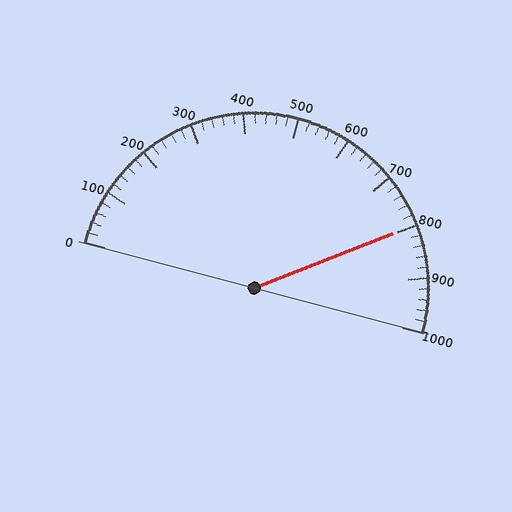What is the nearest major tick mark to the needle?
The nearest major tick mark is 800.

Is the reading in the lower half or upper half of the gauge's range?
The reading is in the upper half of the range (0 to 1000).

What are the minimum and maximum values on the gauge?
The gauge ranges from 0 to 1000.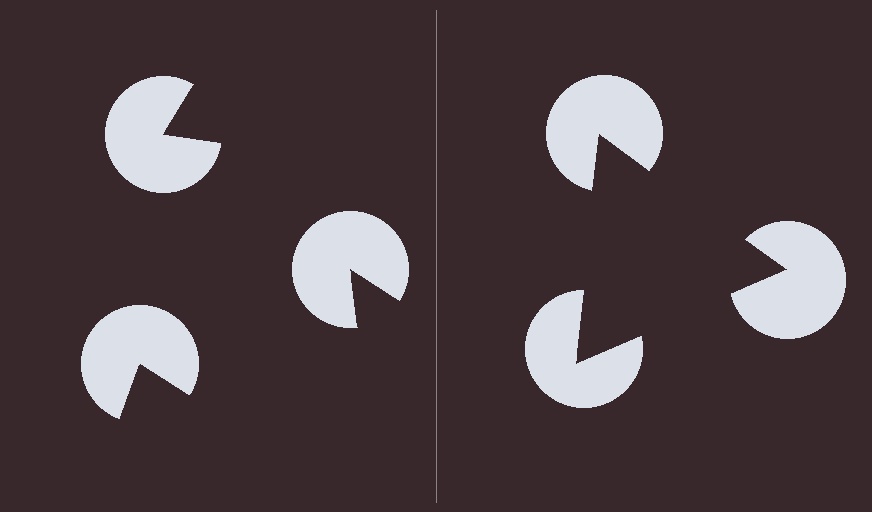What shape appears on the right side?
An illusory triangle.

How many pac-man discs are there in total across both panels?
6 — 3 on each side.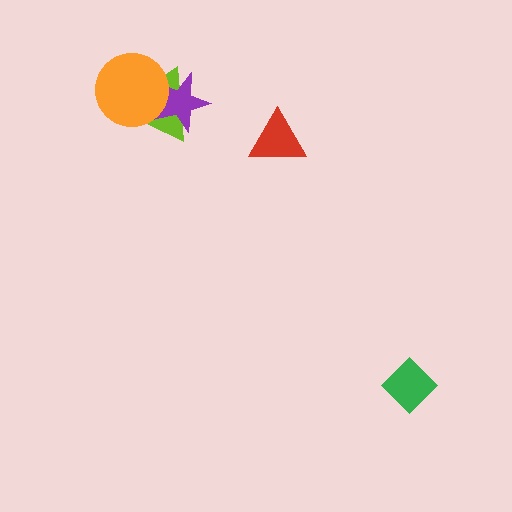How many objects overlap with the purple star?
2 objects overlap with the purple star.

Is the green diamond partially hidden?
No, no other shape covers it.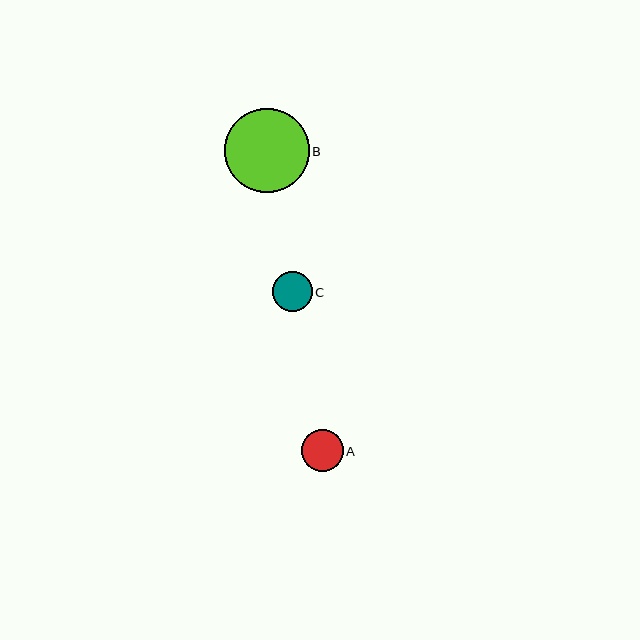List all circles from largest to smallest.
From largest to smallest: B, A, C.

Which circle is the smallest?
Circle C is the smallest with a size of approximately 40 pixels.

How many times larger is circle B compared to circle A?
Circle B is approximately 2.0 times the size of circle A.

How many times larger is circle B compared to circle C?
Circle B is approximately 2.1 times the size of circle C.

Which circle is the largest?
Circle B is the largest with a size of approximately 85 pixels.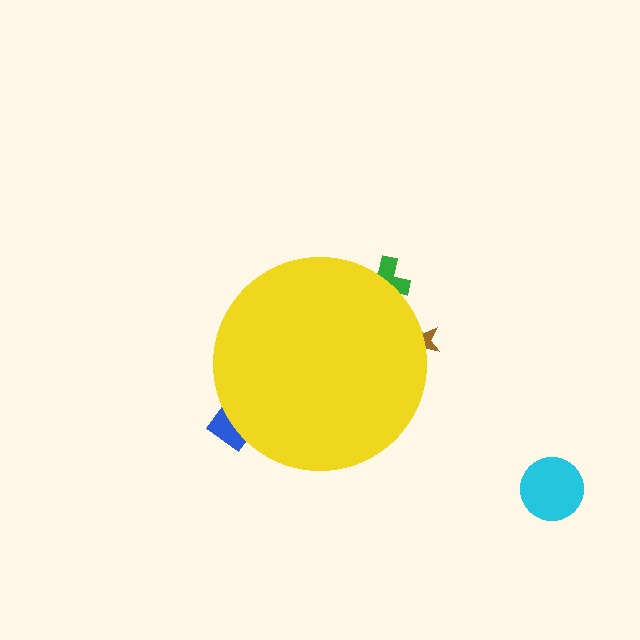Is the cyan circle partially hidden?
No, the cyan circle is fully visible.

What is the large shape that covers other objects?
A yellow circle.